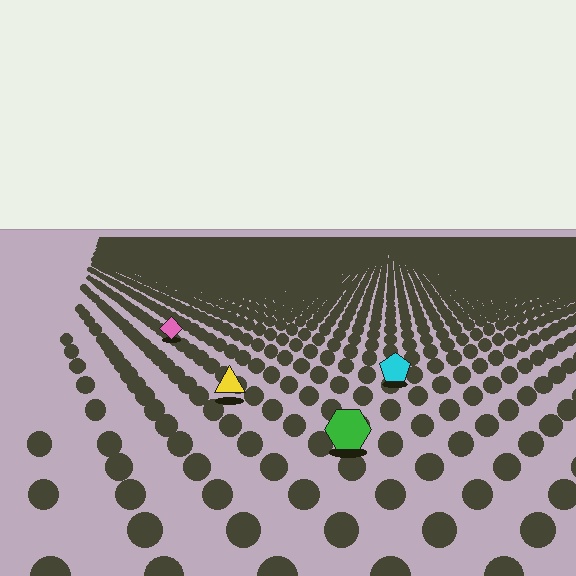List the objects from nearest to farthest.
From nearest to farthest: the green hexagon, the yellow triangle, the cyan pentagon, the pink diamond.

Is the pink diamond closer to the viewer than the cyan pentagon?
No. The cyan pentagon is closer — you can tell from the texture gradient: the ground texture is coarser near it.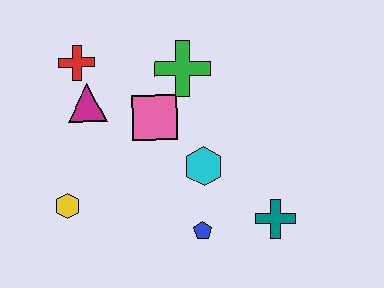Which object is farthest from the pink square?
The teal cross is farthest from the pink square.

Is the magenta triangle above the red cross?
No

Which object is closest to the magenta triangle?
The red cross is closest to the magenta triangle.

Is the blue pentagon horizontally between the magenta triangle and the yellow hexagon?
No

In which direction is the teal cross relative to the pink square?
The teal cross is to the right of the pink square.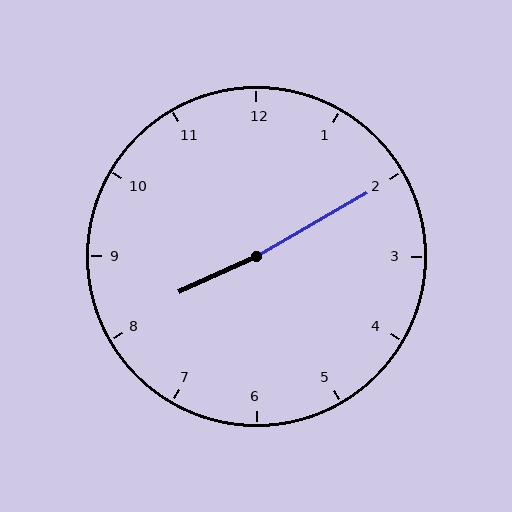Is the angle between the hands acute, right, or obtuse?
It is obtuse.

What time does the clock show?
8:10.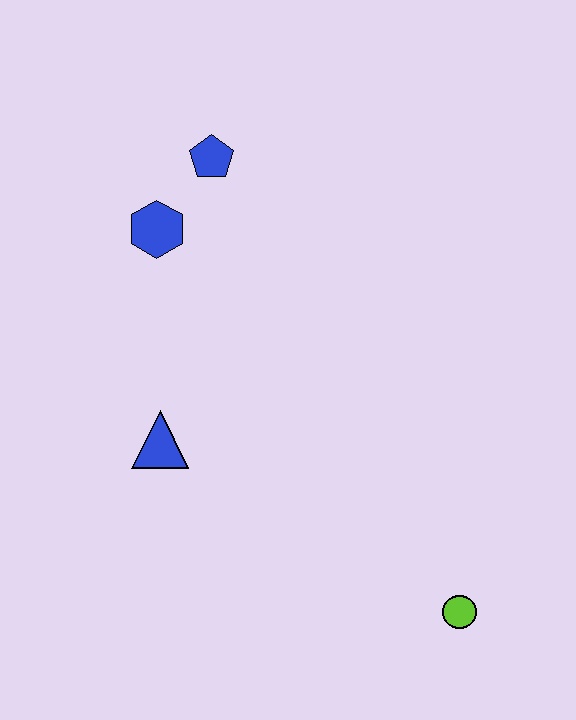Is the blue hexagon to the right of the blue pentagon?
No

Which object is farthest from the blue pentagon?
The lime circle is farthest from the blue pentagon.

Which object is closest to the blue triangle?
The blue hexagon is closest to the blue triangle.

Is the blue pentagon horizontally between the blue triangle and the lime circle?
Yes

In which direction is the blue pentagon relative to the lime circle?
The blue pentagon is above the lime circle.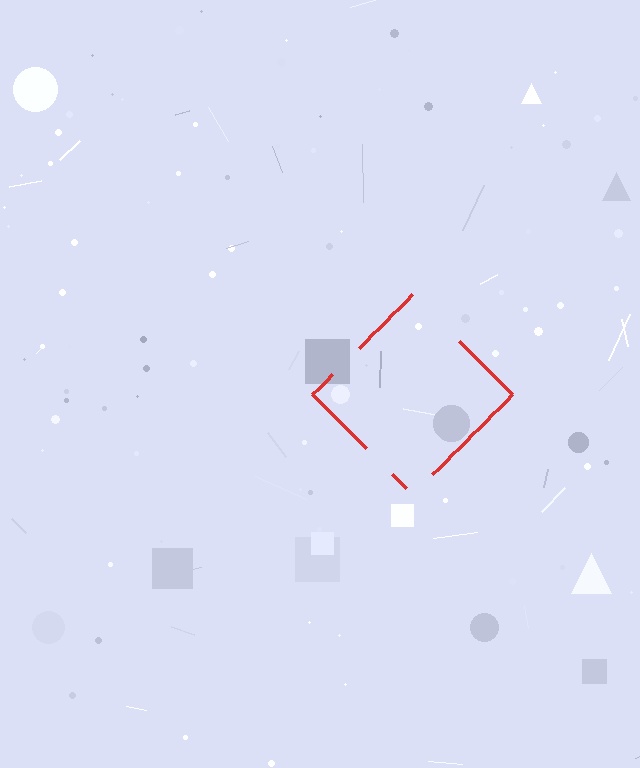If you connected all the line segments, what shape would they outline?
They would outline a diamond.